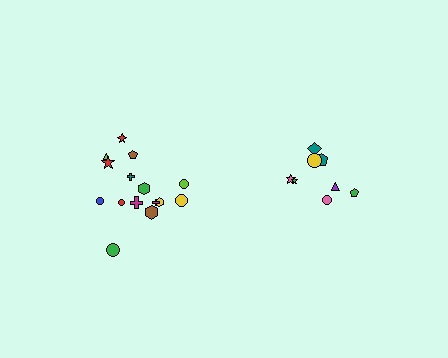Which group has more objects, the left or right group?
The left group.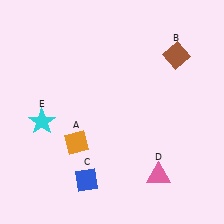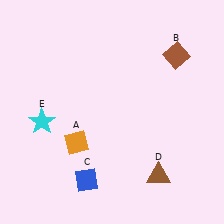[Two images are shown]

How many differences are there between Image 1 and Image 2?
There is 1 difference between the two images.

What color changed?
The triangle (D) changed from pink in Image 1 to brown in Image 2.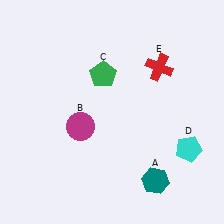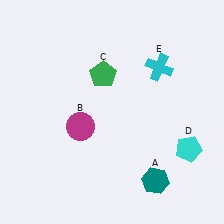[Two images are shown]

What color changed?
The cross (E) changed from red in Image 1 to cyan in Image 2.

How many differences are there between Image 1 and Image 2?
There is 1 difference between the two images.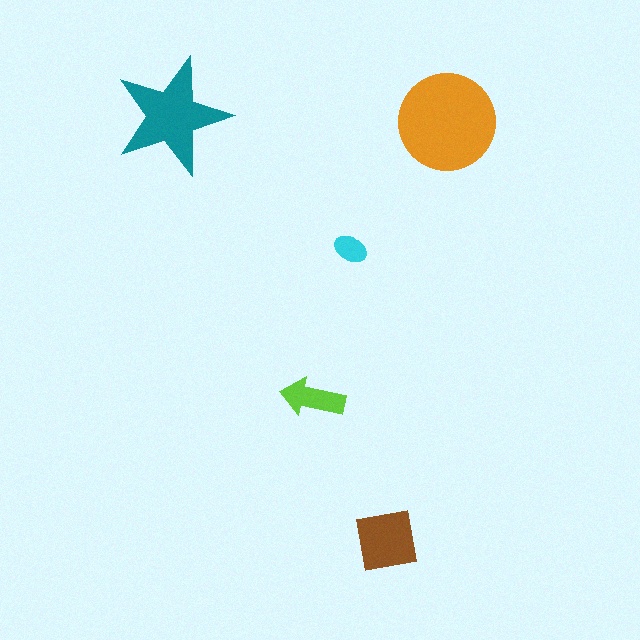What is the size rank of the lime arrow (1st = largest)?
4th.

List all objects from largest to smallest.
The orange circle, the teal star, the brown square, the lime arrow, the cyan ellipse.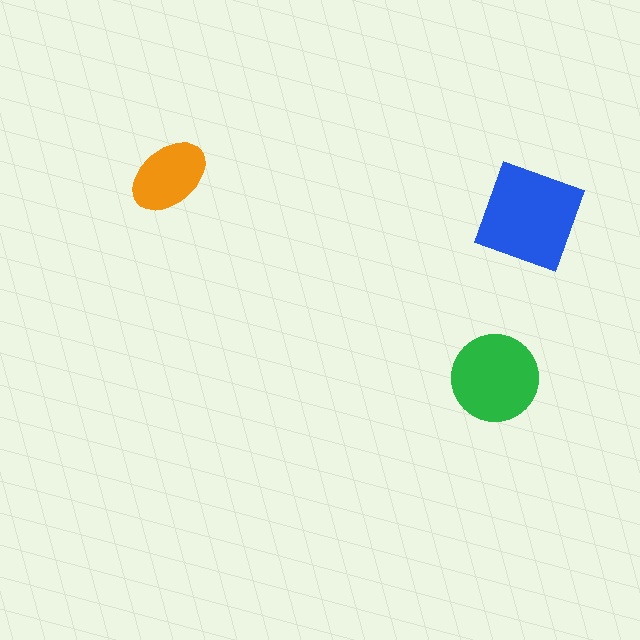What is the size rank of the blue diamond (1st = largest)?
1st.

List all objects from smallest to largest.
The orange ellipse, the green circle, the blue diamond.